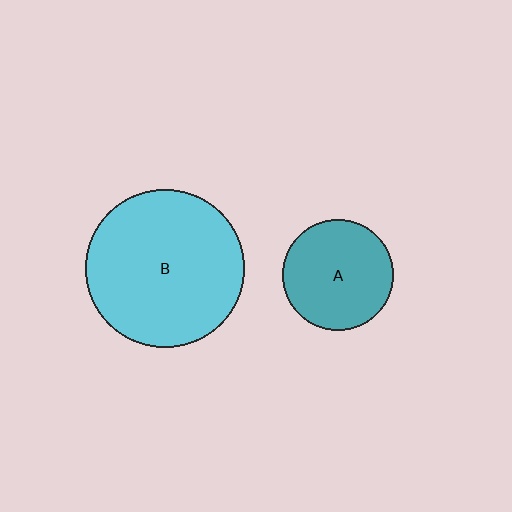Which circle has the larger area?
Circle B (cyan).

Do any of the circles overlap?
No, none of the circles overlap.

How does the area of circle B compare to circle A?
Approximately 2.0 times.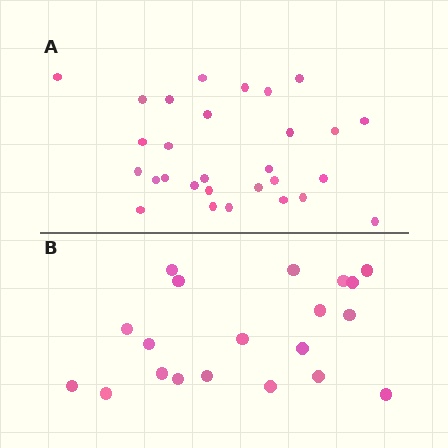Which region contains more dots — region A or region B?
Region A (the top region) has more dots.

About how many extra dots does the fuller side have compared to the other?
Region A has roughly 8 or so more dots than region B.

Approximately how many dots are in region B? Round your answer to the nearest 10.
About 20 dots.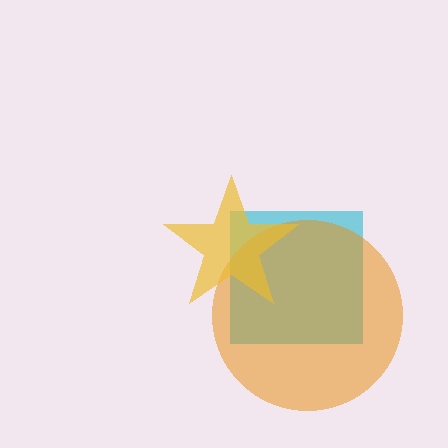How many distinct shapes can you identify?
There are 3 distinct shapes: a cyan square, an orange circle, a yellow star.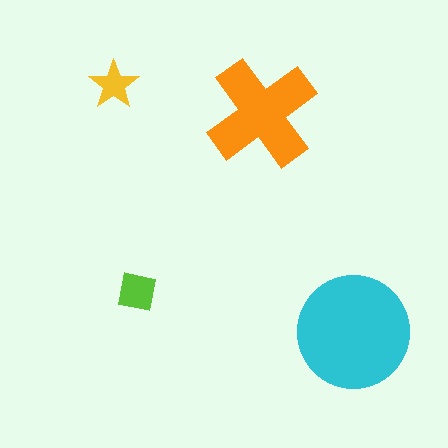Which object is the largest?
The cyan circle.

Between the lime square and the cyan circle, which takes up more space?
The cyan circle.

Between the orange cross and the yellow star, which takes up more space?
The orange cross.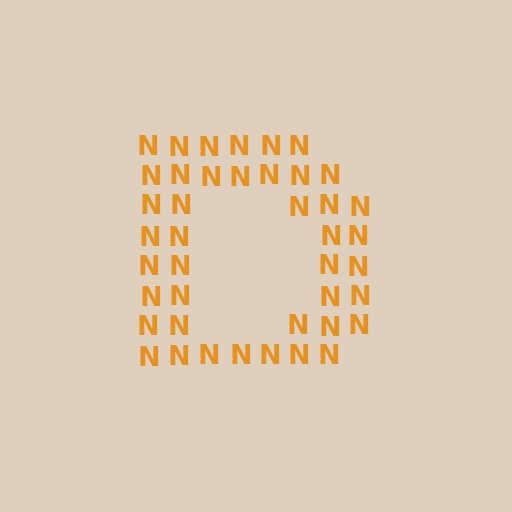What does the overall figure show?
The overall figure shows the letter D.